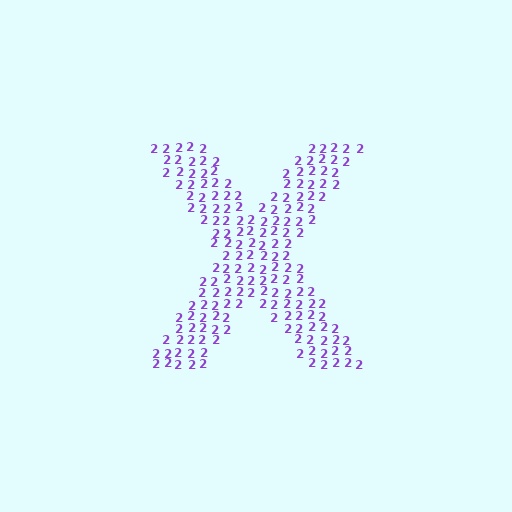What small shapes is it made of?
It is made of small digit 2's.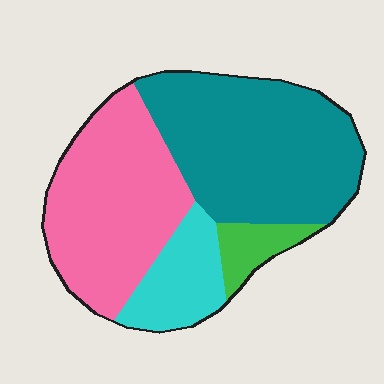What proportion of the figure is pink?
Pink covers roughly 35% of the figure.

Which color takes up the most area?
Teal, at roughly 45%.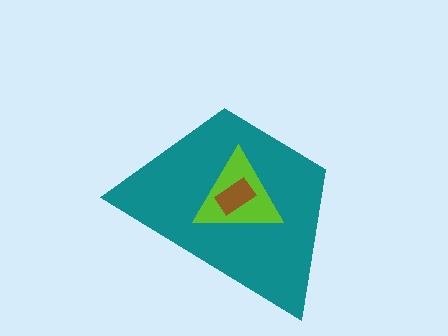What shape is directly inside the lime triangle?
The brown rectangle.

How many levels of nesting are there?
3.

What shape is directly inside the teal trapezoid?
The lime triangle.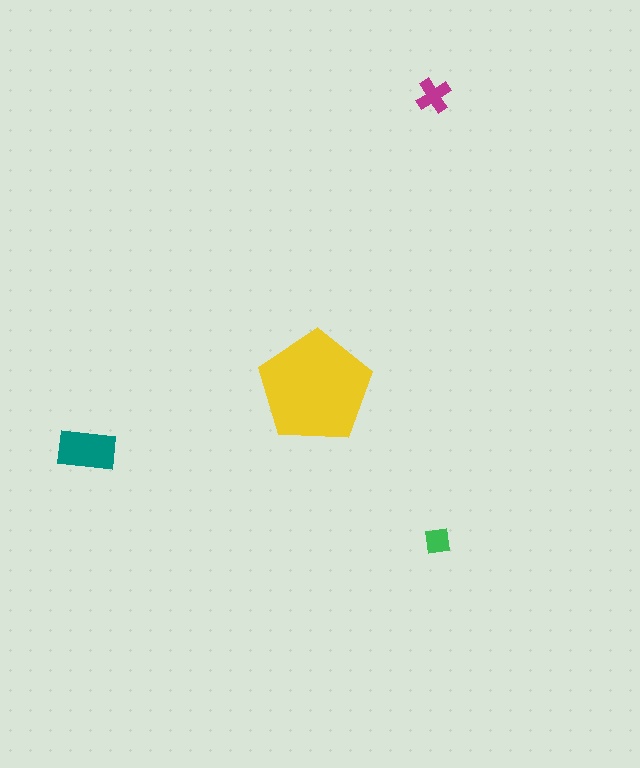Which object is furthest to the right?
The green square is rightmost.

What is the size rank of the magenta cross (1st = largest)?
3rd.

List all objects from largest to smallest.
The yellow pentagon, the teal rectangle, the magenta cross, the green square.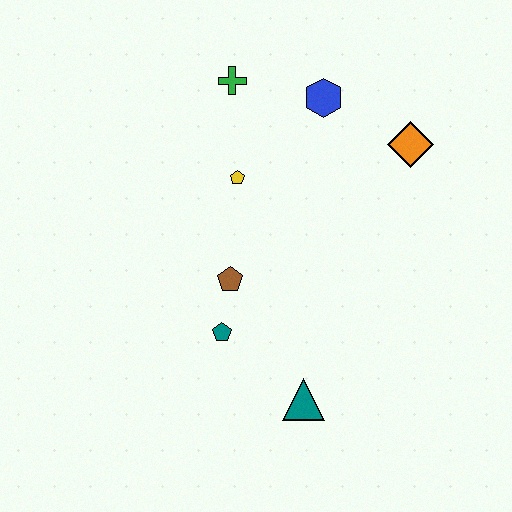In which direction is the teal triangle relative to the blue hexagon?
The teal triangle is below the blue hexagon.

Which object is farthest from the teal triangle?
The green cross is farthest from the teal triangle.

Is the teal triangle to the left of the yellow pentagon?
No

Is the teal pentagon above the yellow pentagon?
No